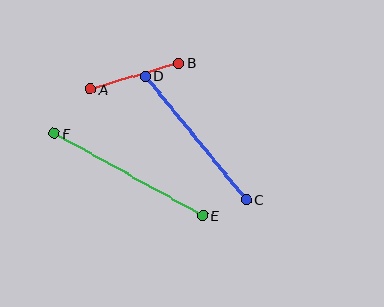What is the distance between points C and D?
The distance is approximately 160 pixels.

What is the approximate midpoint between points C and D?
The midpoint is at approximately (196, 138) pixels.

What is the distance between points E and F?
The distance is approximately 169 pixels.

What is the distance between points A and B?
The distance is approximately 93 pixels.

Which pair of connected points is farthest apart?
Points E and F are farthest apart.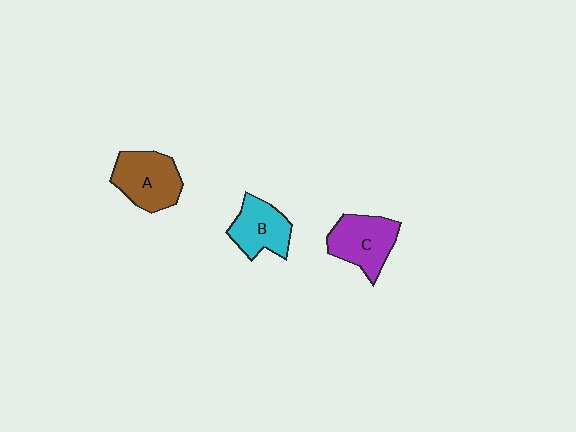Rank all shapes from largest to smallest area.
From largest to smallest: A (brown), C (purple), B (cyan).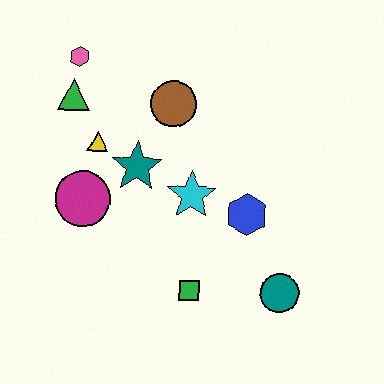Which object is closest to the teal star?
The yellow triangle is closest to the teal star.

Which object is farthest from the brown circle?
The teal circle is farthest from the brown circle.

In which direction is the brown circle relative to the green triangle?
The brown circle is to the right of the green triangle.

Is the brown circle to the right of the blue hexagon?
No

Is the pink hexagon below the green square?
No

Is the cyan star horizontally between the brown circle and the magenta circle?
No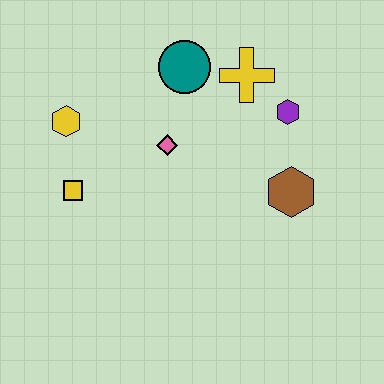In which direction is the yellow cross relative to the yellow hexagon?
The yellow cross is to the right of the yellow hexagon.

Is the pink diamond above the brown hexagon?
Yes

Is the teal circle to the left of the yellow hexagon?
No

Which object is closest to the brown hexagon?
The purple hexagon is closest to the brown hexagon.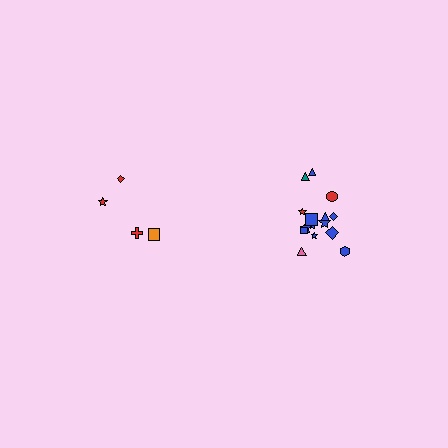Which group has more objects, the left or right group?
The right group.